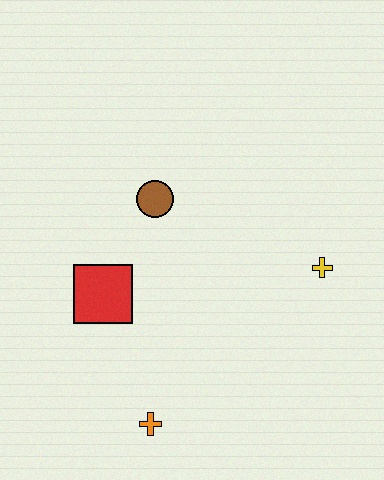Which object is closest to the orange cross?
The red square is closest to the orange cross.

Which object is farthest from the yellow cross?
The orange cross is farthest from the yellow cross.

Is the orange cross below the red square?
Yes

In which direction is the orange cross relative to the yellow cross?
The orange cross is to the left of the yellow cross.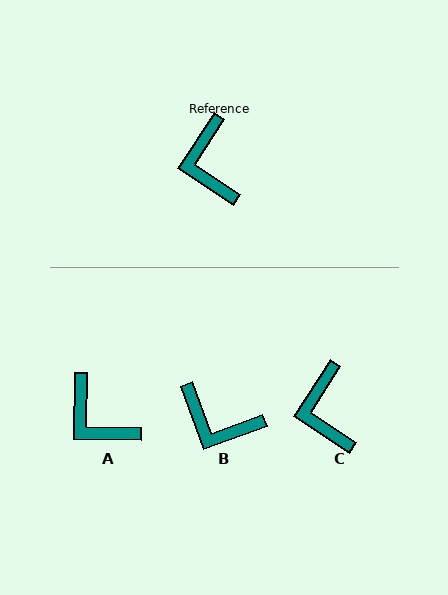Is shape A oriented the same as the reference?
No, it is off by about 32 degrees.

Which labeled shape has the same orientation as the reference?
C.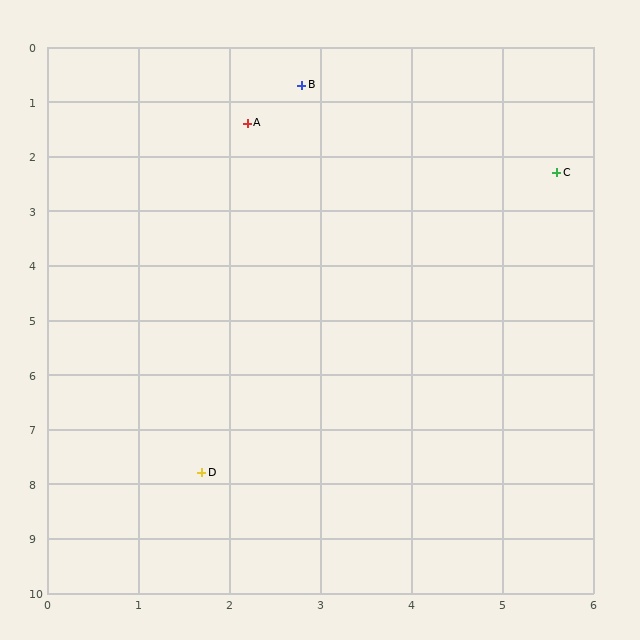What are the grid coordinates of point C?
Point C is at approximately (5.6, 2.3).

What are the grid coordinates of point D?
Point D is at approximately (1.7, 7.8).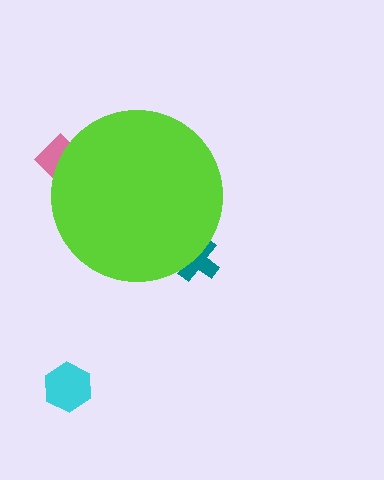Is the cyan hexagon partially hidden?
No, the cyan hexagon is fully visible.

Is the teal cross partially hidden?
Yes, the teal cross is partially hidden behind the lime circle.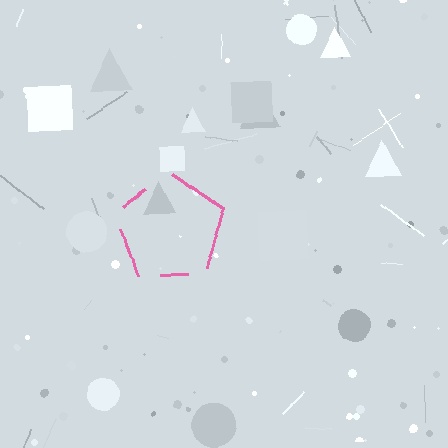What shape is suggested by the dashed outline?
The dashed outline suggests a pentagon.